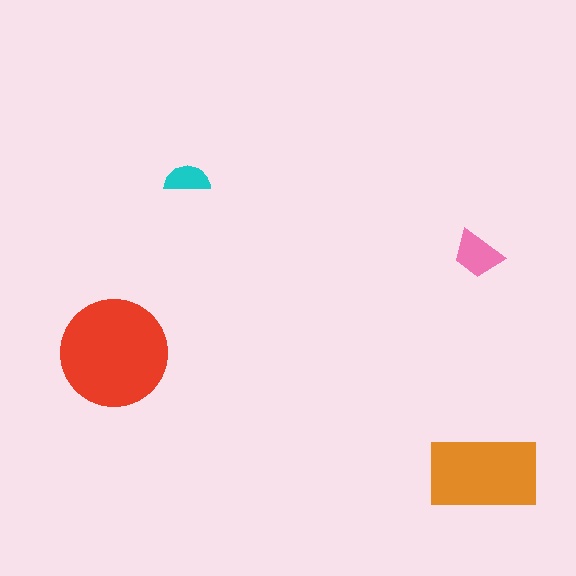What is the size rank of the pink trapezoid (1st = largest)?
3rd.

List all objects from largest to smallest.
The red circle, the orange rectangle, the pink trapezoid, the cyan semicircle.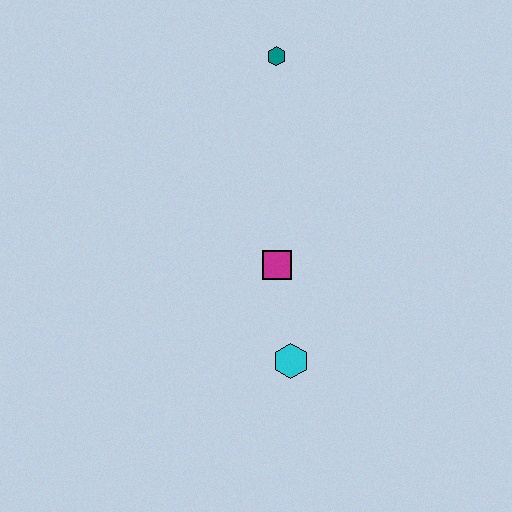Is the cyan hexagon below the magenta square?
Yes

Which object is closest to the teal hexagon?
The magenta square is closest to the teal hexagon.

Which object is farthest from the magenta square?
The teal hexagon is farthest from the magenta square.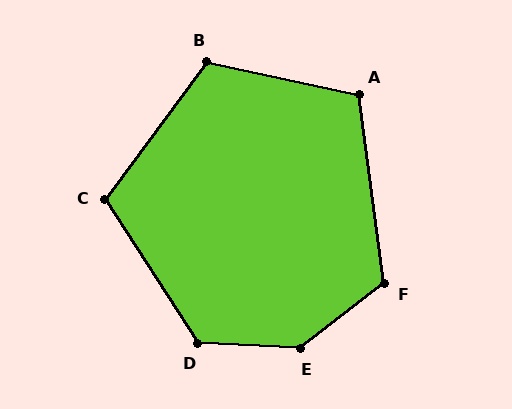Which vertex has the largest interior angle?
E, at approximately 139 degrees.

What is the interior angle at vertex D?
Approximately 125 degrees (obtuse).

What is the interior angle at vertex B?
Approximately 114 degrees (obtuse).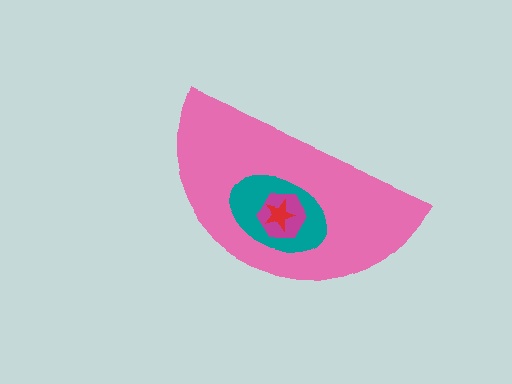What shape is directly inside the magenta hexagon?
The red star.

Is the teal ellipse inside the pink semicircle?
Yes.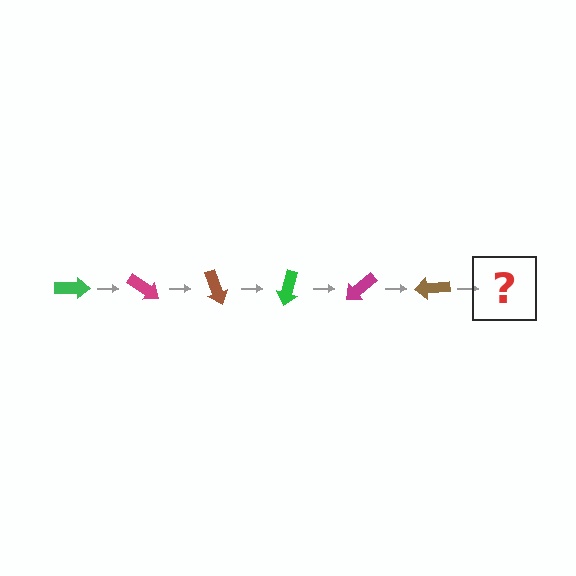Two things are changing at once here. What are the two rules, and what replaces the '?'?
The two rules are that it rotates 35 degrees each step and the color cycles through green, magenta, and brown. The '?' should be a green arrow, rotated 210 degrees from the start.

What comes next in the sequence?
The next element should be a green arrow, rotated 210 degrees from the start.